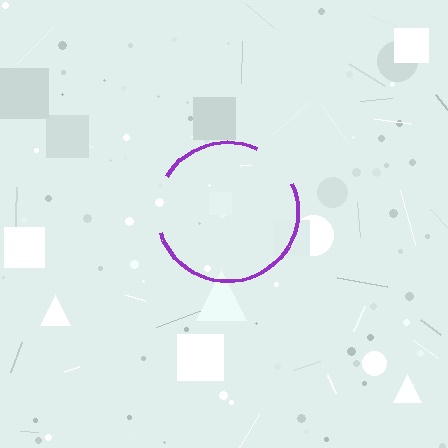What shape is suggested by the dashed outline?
The dashed outline suggests a circle.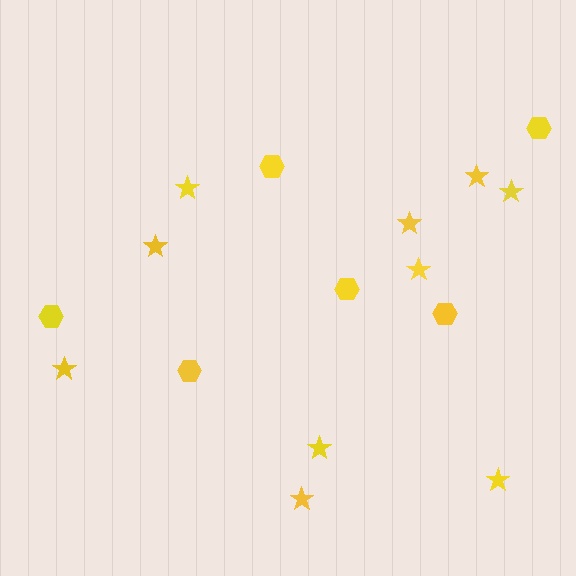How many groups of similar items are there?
There are 2 groups: one group of stars (10) and one group of hexagons (6).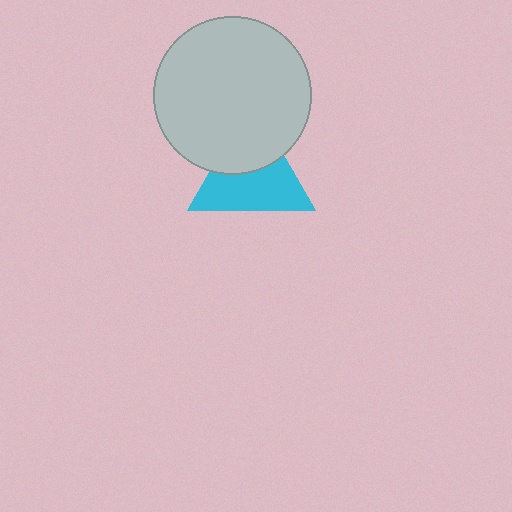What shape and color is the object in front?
The object in front is a light gray circle.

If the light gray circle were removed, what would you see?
You would see the complete cyan triangle.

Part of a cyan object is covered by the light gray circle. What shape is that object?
It is a triangle.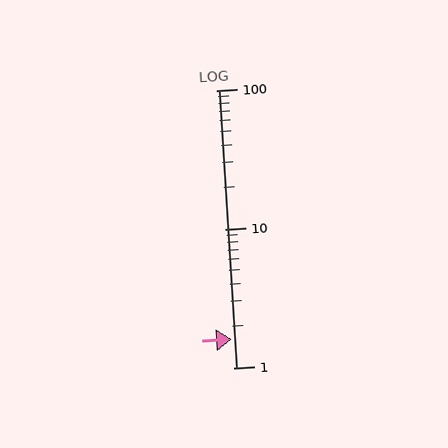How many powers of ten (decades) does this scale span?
The scale spans 2 decades, from 1 to 100.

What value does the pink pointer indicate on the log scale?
The pointer indicates approximately 1.6.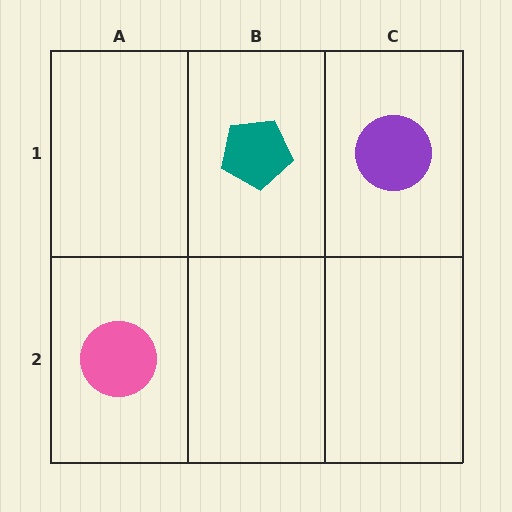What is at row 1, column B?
A teal pentagon.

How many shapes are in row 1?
2 shapes.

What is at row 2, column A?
A pink circle.